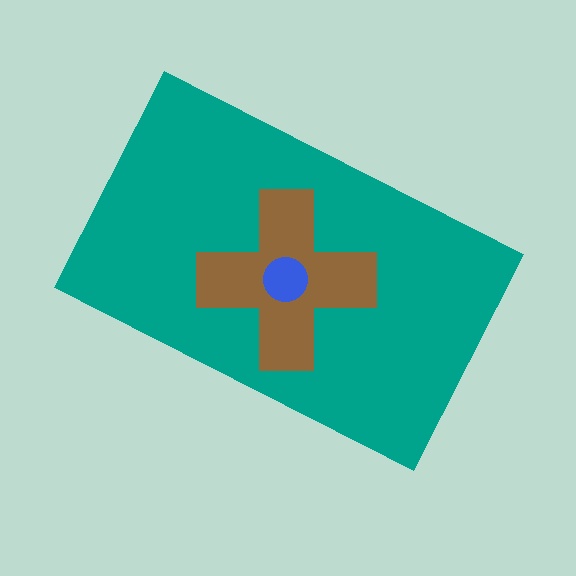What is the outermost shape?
The teal rectangle.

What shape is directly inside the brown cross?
The blue circle.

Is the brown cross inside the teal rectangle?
Yes.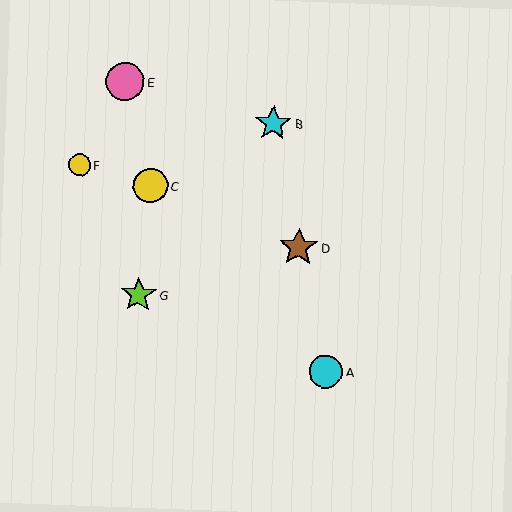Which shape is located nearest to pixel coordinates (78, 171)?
The yellow circle (labeled F) at (80, 165) is nearest to that location.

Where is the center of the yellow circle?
The center of the yellow circle is at (80, 165).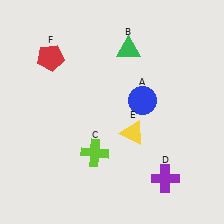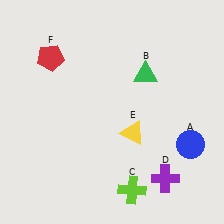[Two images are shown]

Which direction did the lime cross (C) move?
The lime cross (C) moved right.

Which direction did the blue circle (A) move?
The blue circle (A) moved right.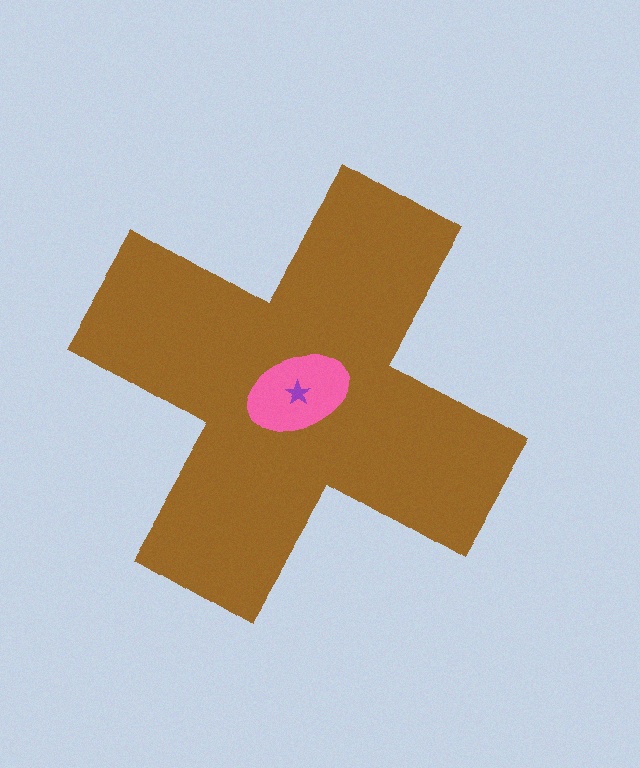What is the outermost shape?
The brown cross.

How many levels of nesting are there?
3.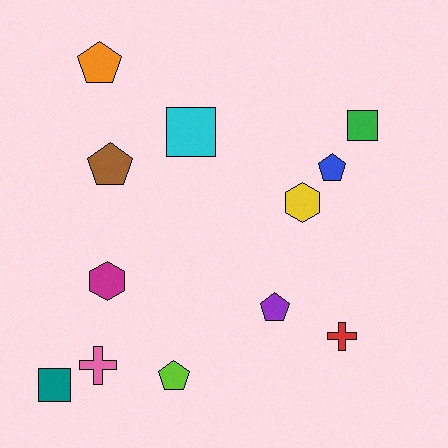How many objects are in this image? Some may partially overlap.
There are 12 objects.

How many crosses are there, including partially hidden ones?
There are 2 crosses.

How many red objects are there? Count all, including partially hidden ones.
There is 1 red object.